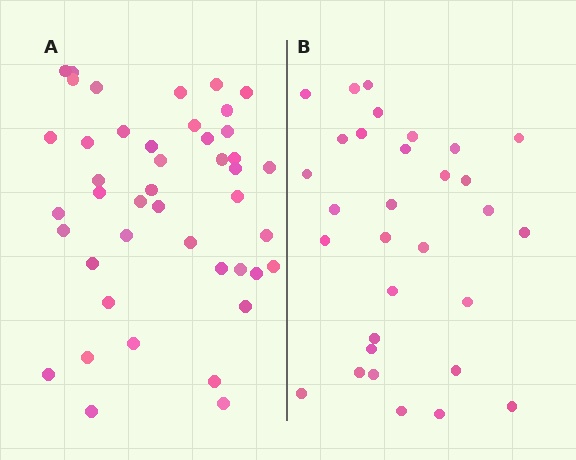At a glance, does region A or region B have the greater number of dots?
Region A (the left region) has more dots.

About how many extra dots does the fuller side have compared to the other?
Region A has approximately 15 more dots than region B.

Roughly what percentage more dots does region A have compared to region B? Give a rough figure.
About 40% more.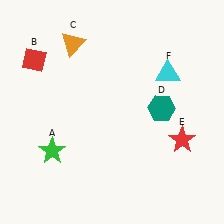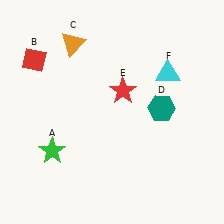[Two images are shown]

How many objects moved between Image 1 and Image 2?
1 object moved between the two images.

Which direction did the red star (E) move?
The red star (E) moved left.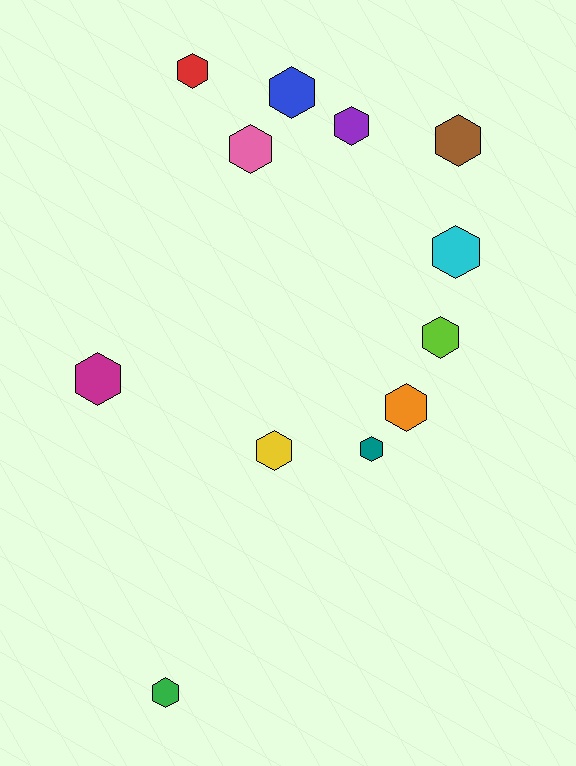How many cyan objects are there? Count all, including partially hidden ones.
There is 1 cyan object.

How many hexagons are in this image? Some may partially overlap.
There are 12 hexagons.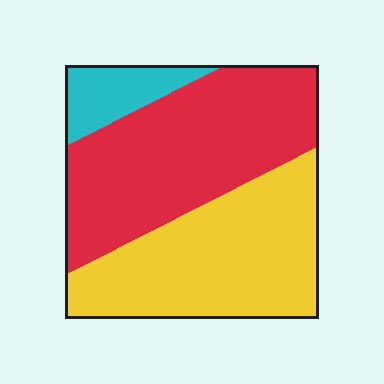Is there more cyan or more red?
Red.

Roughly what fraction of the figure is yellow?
Yellow takes up about two fifths (2/5) of the figure.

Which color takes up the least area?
Cyan, at roughly 10%.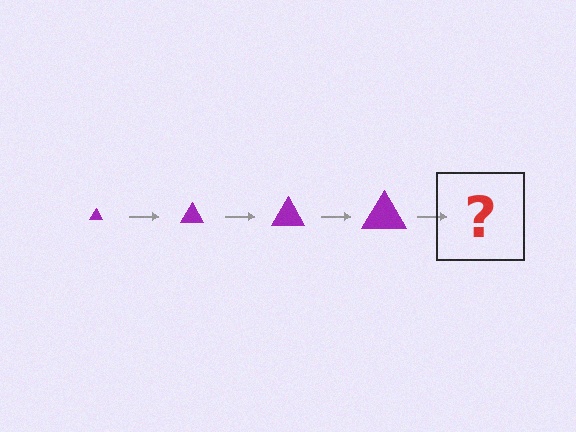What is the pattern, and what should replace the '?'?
The pattern is that the triangle gets progressively larger each step. The '?' should be a purple triangle, larger than the previous one.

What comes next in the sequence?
The next element should be a purple triangle, larger than the previous one.